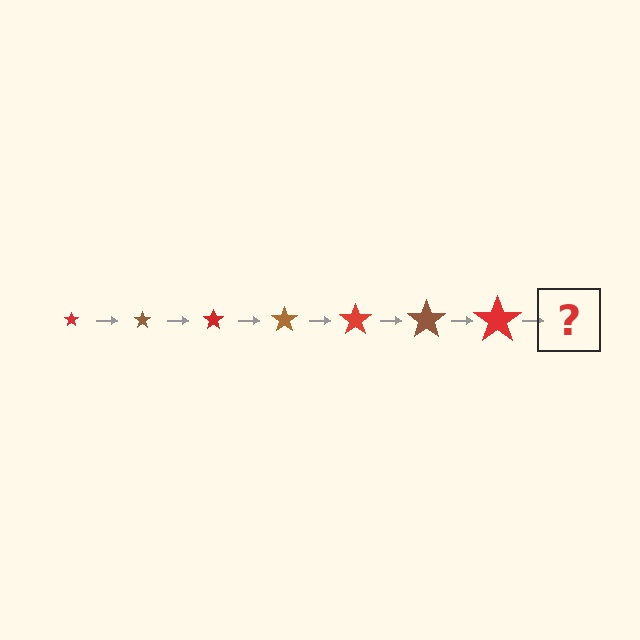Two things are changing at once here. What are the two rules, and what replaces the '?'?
The two rules are that the star grows larger each step and the color cycles through red and brown. The '?' should be a brown star, larger than the previous one.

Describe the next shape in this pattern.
It should be a brown star, larger than the previous one.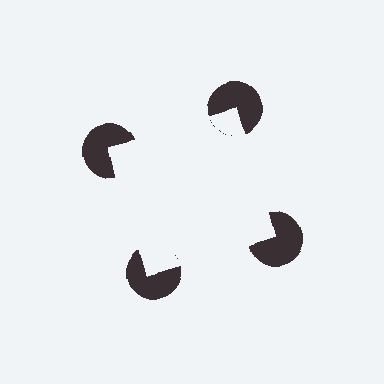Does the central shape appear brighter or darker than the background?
It typically appears slightly brighter than the background, even though no actual brightness change is drawn.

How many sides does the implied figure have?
4 sides.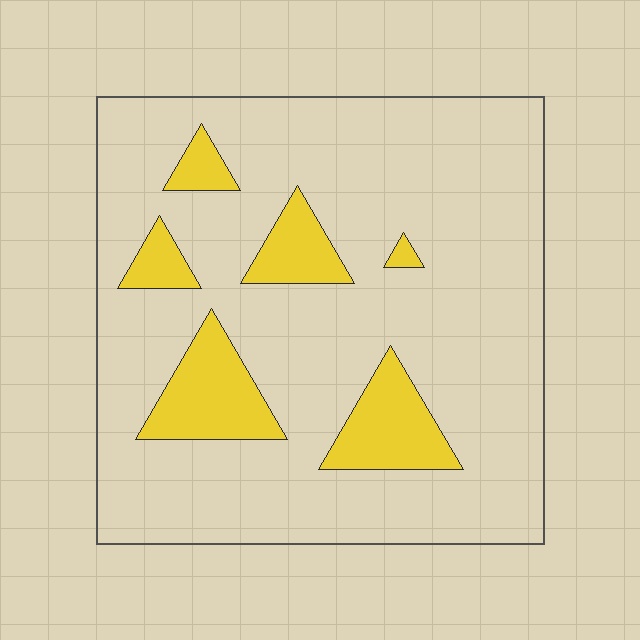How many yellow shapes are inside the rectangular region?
6.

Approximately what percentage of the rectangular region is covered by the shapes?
Approximately 15%.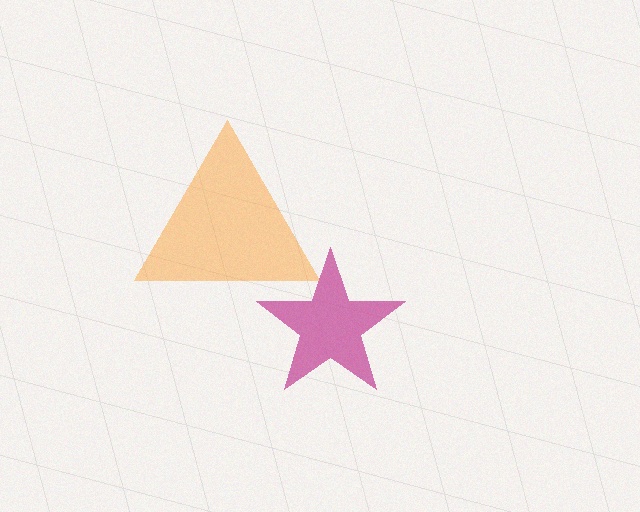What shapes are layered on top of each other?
The layered shapes are: a magenta star, an orange triangle.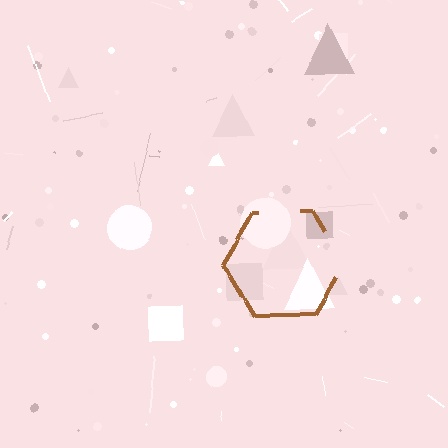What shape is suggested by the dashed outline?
The dashed outline suggests a hexagon.